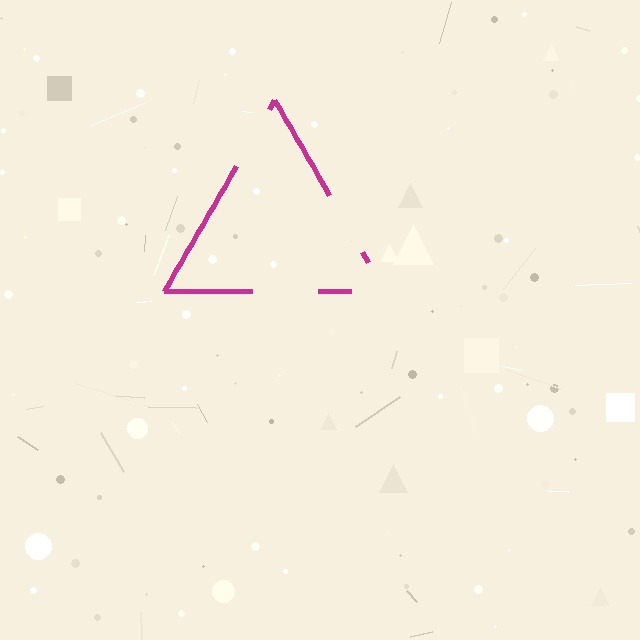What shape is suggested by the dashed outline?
The dashed outline suggests a triangle.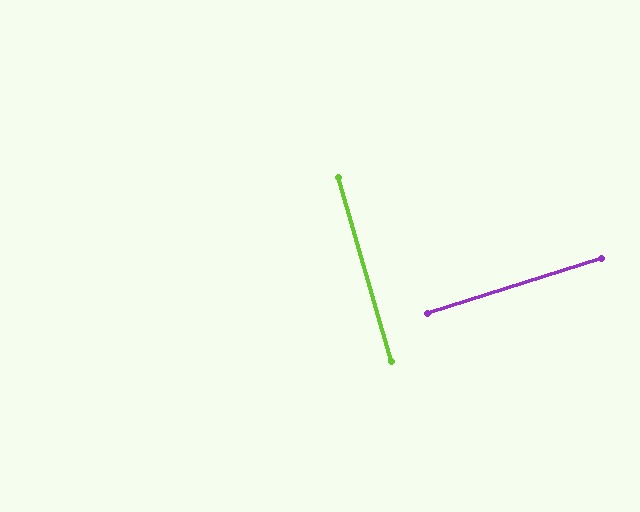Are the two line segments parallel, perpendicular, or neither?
Perpendicular — they meet at approximately 88°.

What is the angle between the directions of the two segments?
Approximately 88 degrees.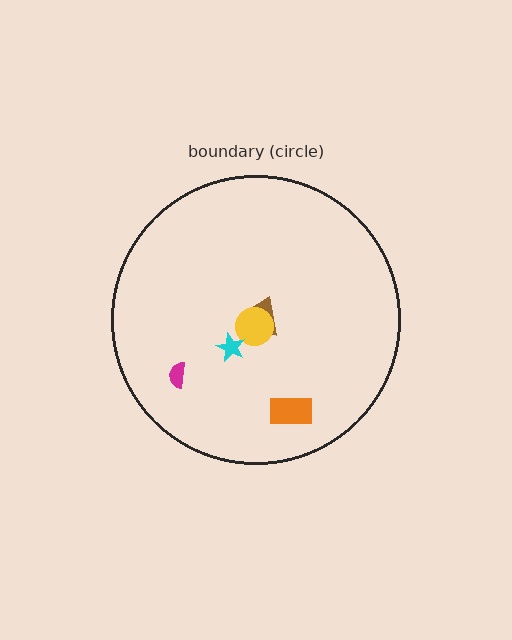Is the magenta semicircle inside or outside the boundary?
Inside.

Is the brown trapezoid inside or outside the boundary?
Inside.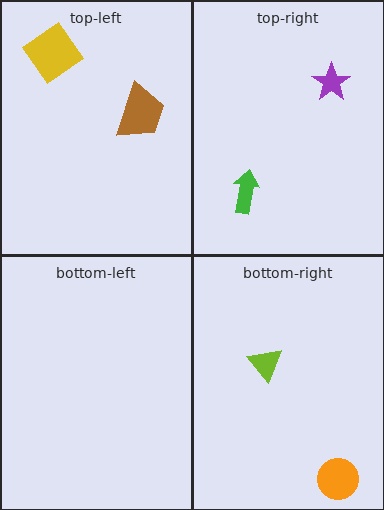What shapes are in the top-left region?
The yellow diamond, the brown trapezoid.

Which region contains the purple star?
The top-right region.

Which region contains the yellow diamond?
The top-left region.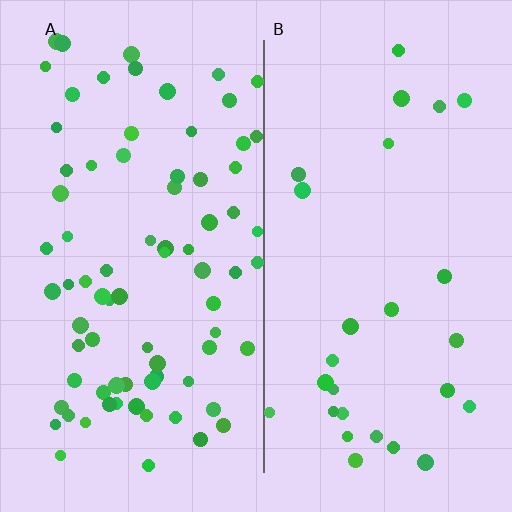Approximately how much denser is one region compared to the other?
Approximately 2.8× — region A over region B.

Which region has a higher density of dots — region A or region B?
A (the left).